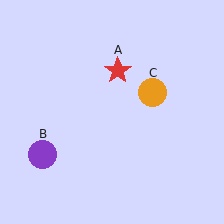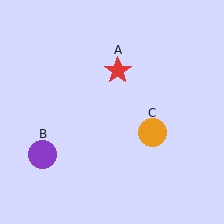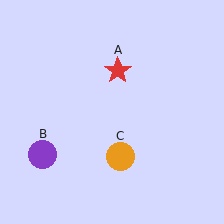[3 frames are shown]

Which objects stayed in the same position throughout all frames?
Red star (object A) and purple circle (object B) remained stationary.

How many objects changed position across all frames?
1 object changed position: orange circle (object C).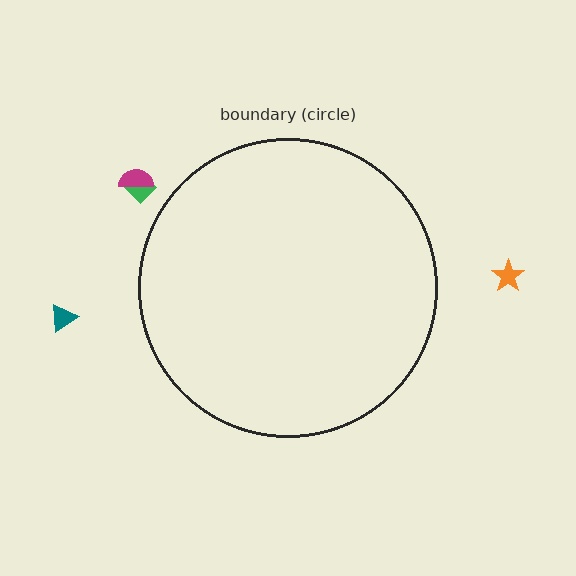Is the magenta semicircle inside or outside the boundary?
Outside.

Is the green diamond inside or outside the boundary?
Outside.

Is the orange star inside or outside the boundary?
Outside.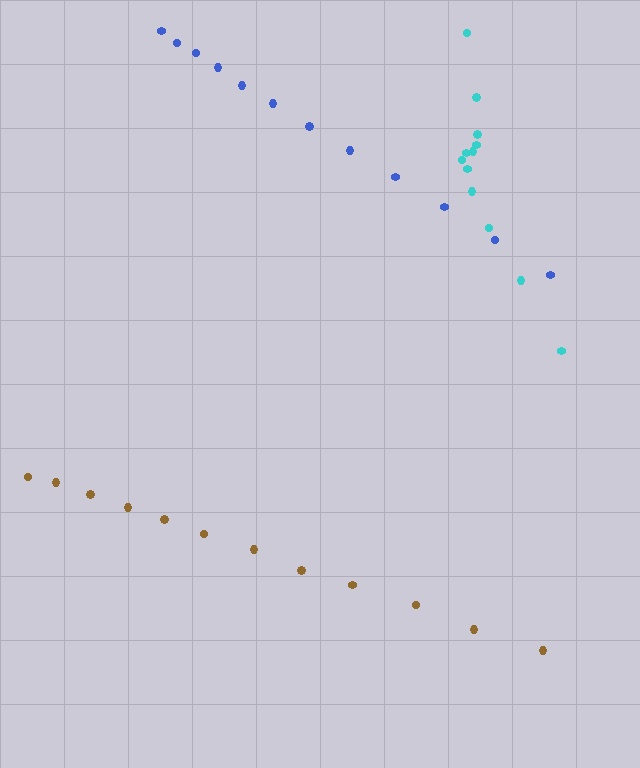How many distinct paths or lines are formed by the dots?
There are 3 distinct paths.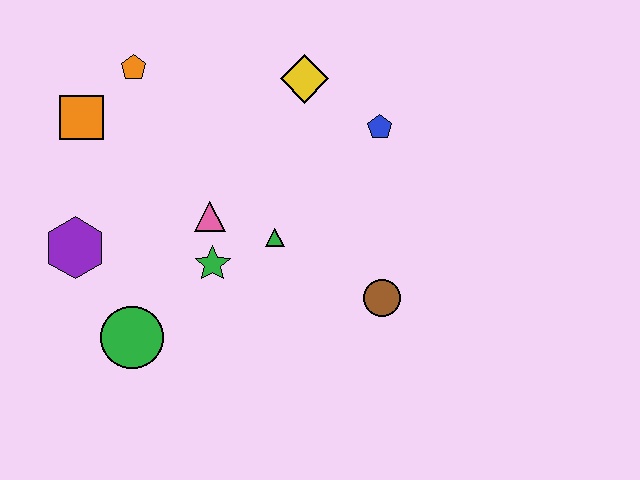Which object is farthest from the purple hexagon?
The blue pentagon is farthest from the purple hexagon.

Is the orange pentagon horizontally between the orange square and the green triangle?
Yes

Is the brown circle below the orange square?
Yes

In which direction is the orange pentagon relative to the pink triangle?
The orange pentagon is above the pink triangle.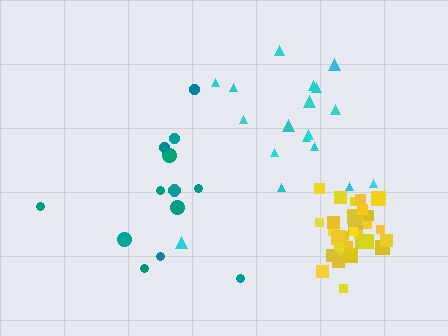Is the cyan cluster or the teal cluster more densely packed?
Cyan.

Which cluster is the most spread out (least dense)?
Teal.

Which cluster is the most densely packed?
Yellow.